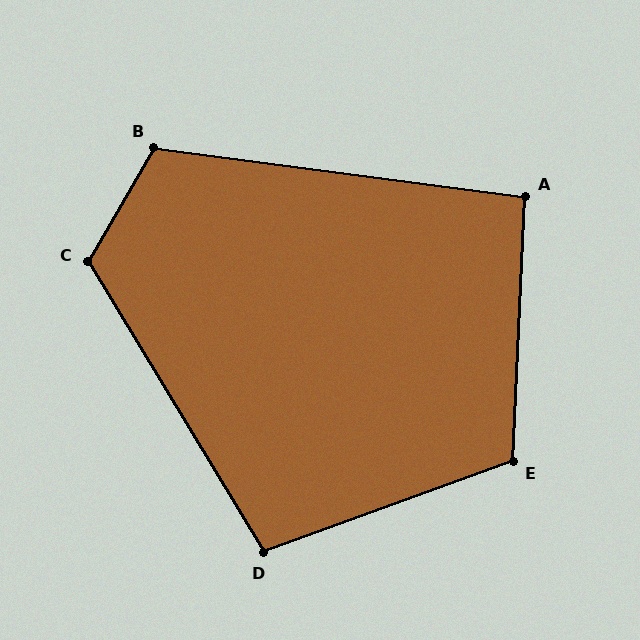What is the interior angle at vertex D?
Approximately 101 degrees (obtuse).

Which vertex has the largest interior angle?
C, at approximately 119 degrees.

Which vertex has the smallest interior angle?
A, at approximately 95 degrees.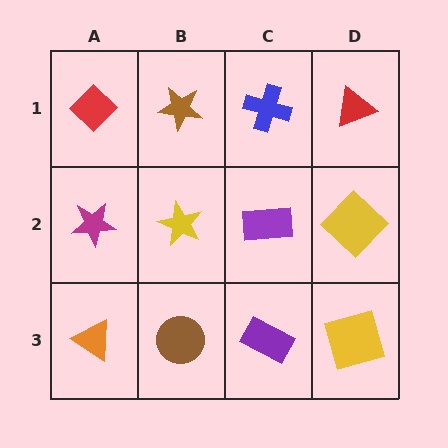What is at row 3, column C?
A purple rectangle.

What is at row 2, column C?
A purple rectangle.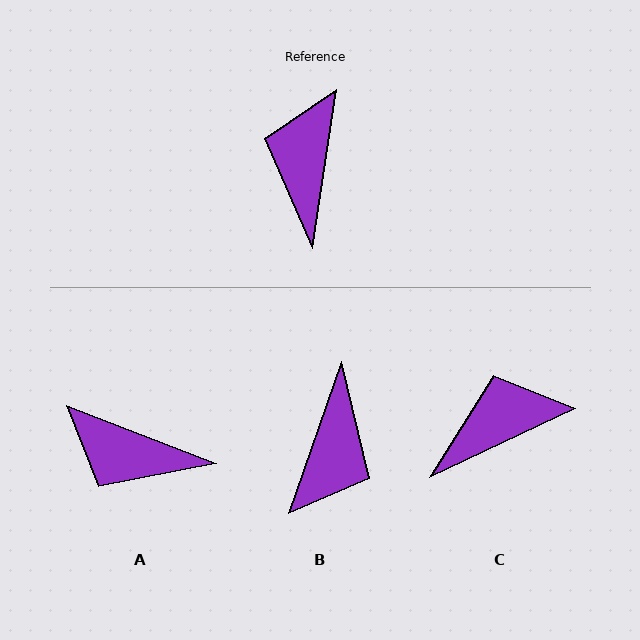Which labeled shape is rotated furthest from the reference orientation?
B, about 169 degrees away.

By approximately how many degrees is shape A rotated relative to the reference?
Approximately 77 degrees counter-clockwise.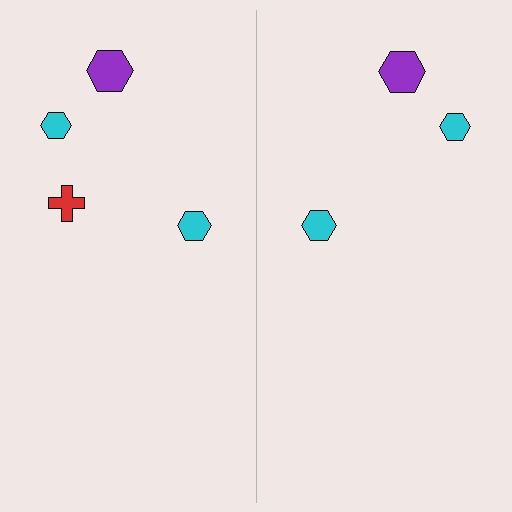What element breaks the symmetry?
A red cross is missing from the right side.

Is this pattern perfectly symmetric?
No, the pattern is not perfectly symmetric. A red cross is missing from the right side.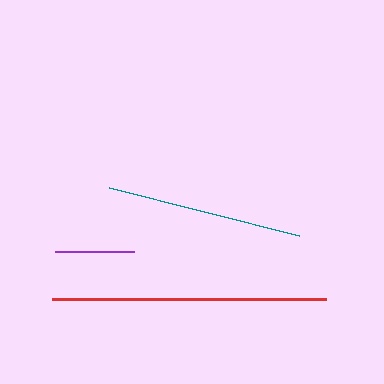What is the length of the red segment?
The red segment is approximately 274 pixels long.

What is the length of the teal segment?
The teal segment is approximately 196 pixels long.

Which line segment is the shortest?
The purple line is the shortest at approximately 79 pixels.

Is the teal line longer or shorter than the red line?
The red line is longer than the teal line.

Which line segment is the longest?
The red line is the longest at approximately 274 pixels.